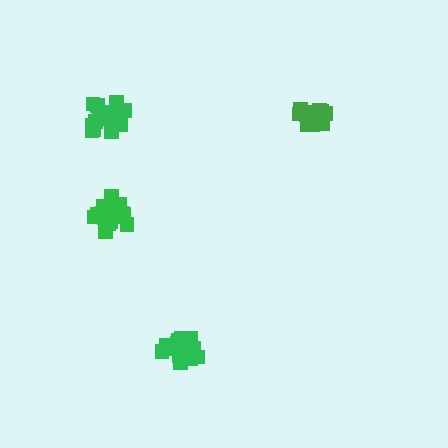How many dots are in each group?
Group 1: 18 dots, Group 2: 19 dots, Group 3: 18 dots, Group 4: 19 dots (74 total).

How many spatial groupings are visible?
There are 4 spatial groupings.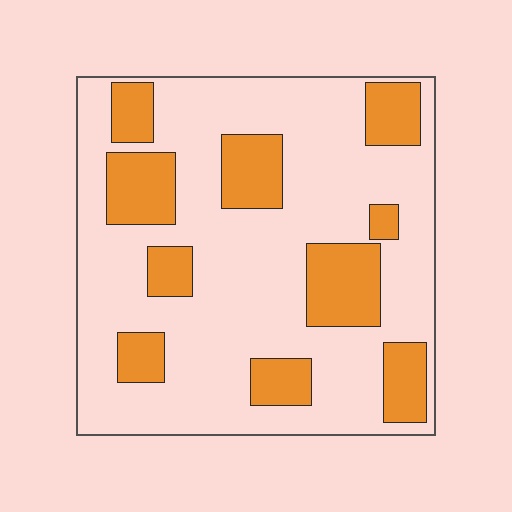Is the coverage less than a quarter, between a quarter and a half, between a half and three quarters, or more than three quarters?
Between a quarter and a half.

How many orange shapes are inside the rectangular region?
10.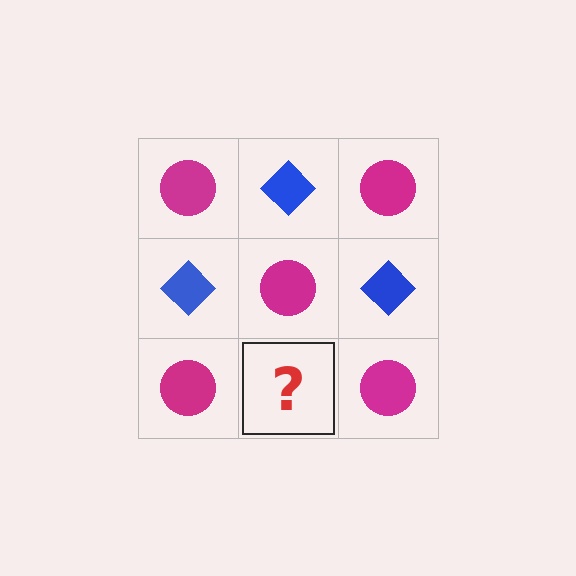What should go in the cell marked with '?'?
The missing cell should contain a blue diamond.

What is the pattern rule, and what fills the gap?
The rule is that it alternates magenta circle and blue diamond in a checkerboard pattern. The gap should be filled with a blue diamond.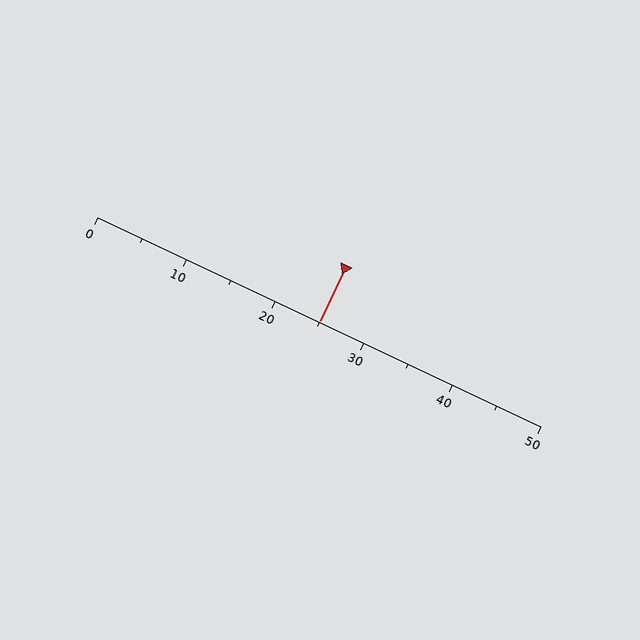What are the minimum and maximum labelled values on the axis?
The axis runs from 0 to 50.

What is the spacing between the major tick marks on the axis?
The major ticks are spaced 10 apart.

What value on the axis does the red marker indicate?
The marker indicates approximately 25.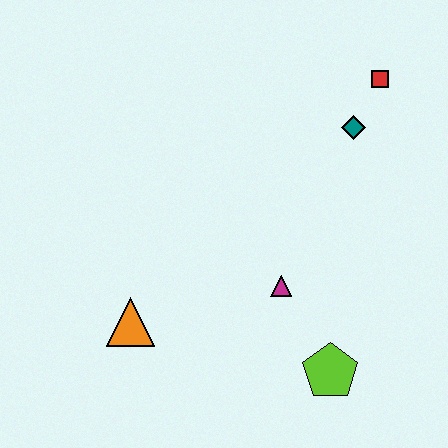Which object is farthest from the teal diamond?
The orange triangle is farthest from the teal diamond.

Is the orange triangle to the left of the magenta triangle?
Yes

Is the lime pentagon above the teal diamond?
No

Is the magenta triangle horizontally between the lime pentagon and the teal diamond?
No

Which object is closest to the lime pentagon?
The magenta triangle is closest to the lime pentagon.